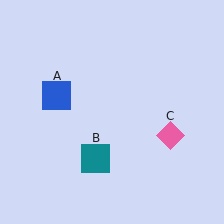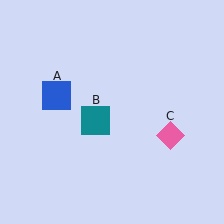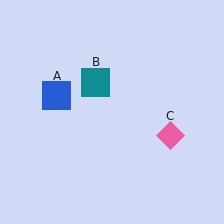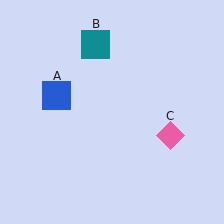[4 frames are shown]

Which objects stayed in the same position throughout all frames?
Blue square (object A) and pink diamond (object C) remained stationary.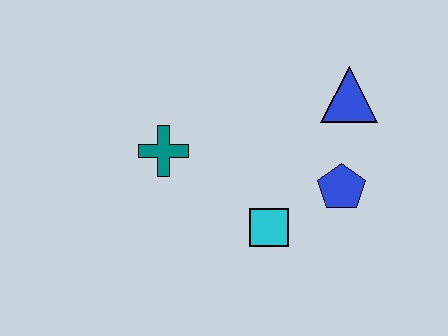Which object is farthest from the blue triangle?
The teal cross is farthest from the blue triangle.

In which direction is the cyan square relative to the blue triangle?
The cyan square is below the blue triangle.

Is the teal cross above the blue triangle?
No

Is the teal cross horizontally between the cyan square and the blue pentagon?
No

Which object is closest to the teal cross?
The cyan square is closest to the teal cross.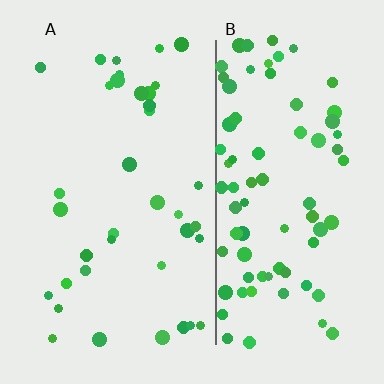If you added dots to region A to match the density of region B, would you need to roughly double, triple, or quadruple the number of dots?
Approximately double.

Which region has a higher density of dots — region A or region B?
B (the right).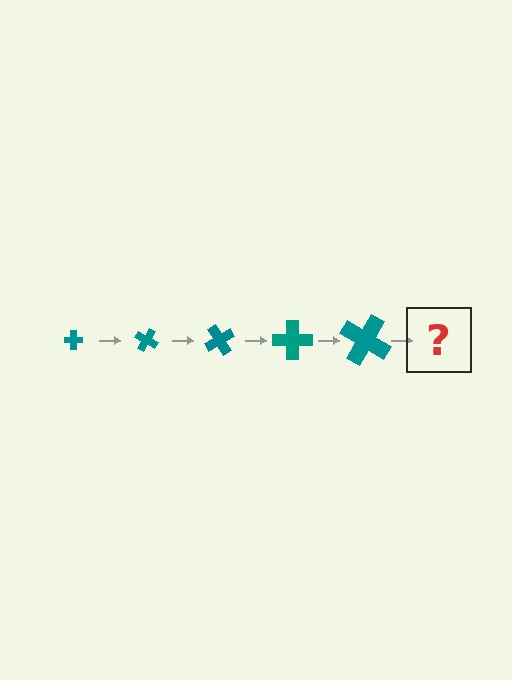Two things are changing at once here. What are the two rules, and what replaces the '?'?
The two rules are that the cross grows larger each step and it rotates 30 degrees each step. The '?' should be a cross, larger than the previous one and rotated 150 degrees from the start.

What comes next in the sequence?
The next element should be a cross, larger than the previous one and rotated 150 degrees from the start.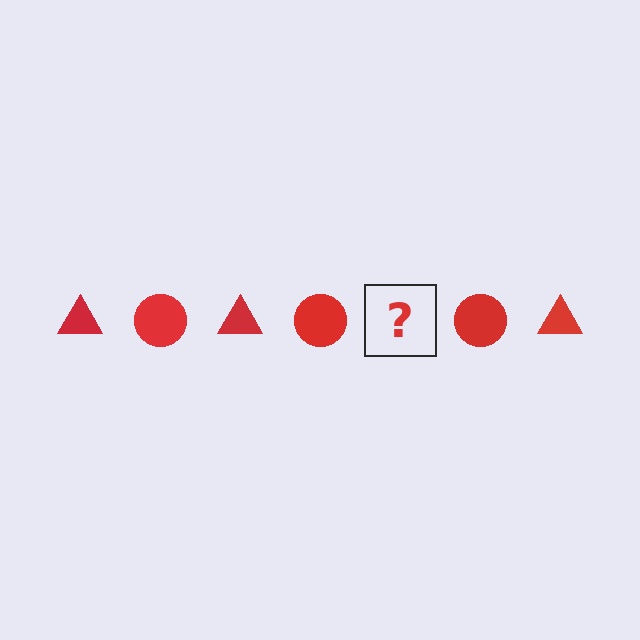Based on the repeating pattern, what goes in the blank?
The blank should be a red triangle.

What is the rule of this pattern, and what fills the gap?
The rule is that the pattern cycles through triangle, circle shapes in red. The gap should be filled with a red triangle.